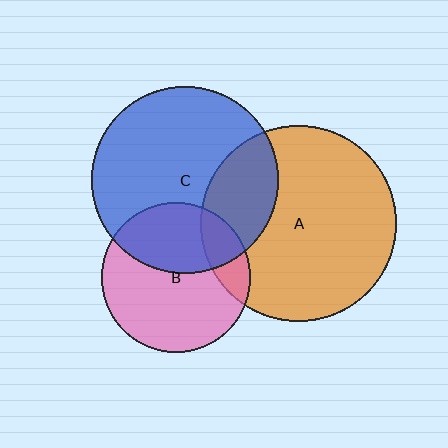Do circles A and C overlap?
Yes.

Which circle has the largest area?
Circle A (orange).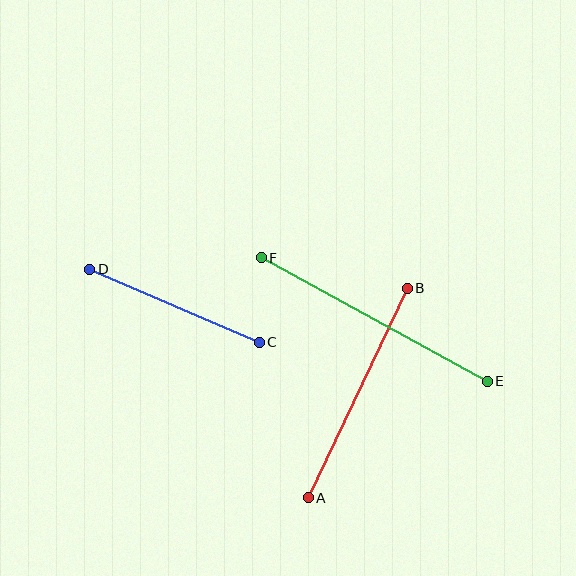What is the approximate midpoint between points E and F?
The midpoint is at approximately (374, 320) pixels.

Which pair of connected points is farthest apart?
Points E and F are farthest apart.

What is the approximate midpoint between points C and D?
The midpoint is at approximately (174, 306) pixels.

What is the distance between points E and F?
The distance is approximately 257 pixels.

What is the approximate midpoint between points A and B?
The midpoint is at approximately (358, 393) pixels.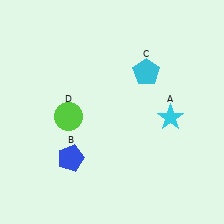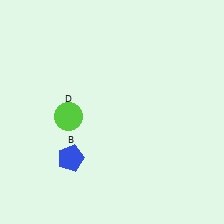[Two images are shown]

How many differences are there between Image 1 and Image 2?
There are 2 differences between the two images.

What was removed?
The cyan pentagon (C), the cyan star (A) were removed in Image 2.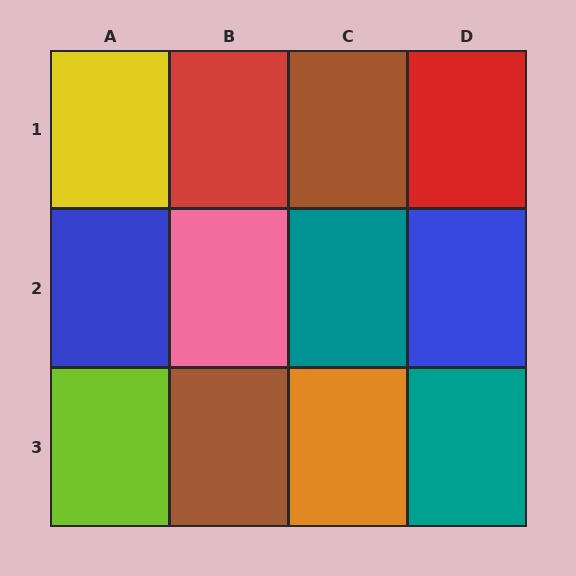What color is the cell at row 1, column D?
Red.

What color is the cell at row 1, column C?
Brown.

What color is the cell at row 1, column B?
Red.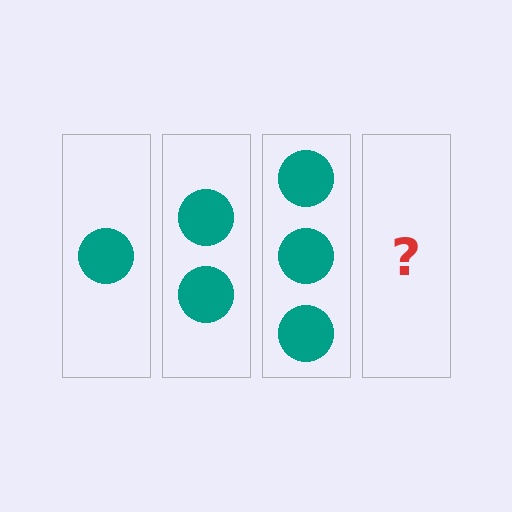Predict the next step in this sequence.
The next step is 4 circles.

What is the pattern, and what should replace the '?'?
The pattern is that each step adds one more circle. The '?' should be 4 circles.